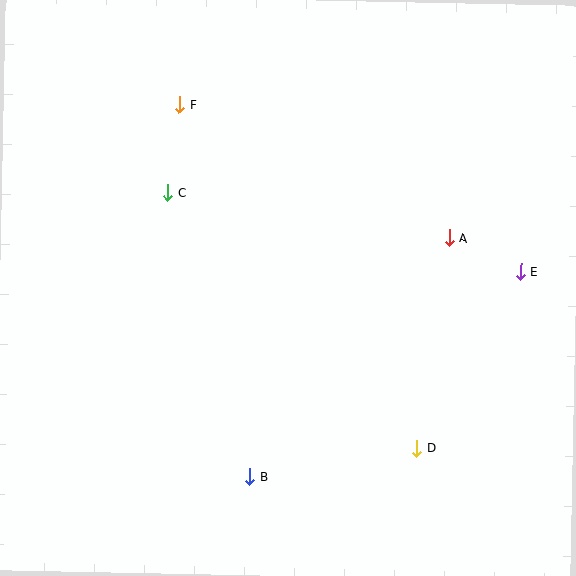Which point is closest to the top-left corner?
Point F is closest to the top-left corner.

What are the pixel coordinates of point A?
Point A is at (449, 238).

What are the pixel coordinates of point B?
Point B is at (250, 476).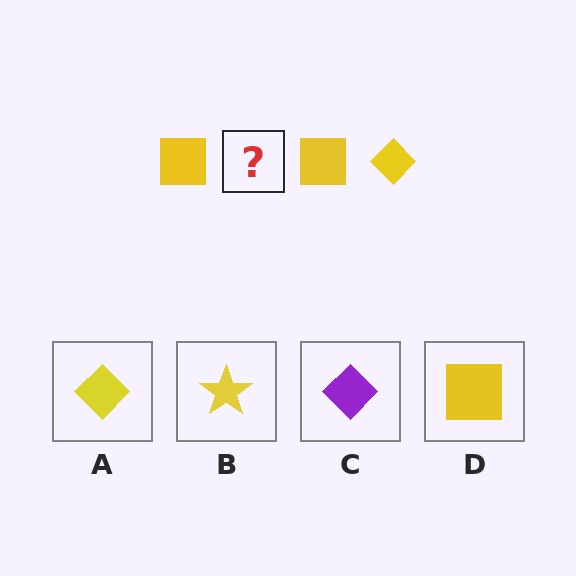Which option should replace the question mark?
Option A.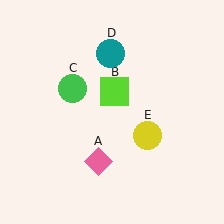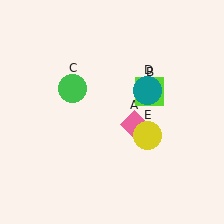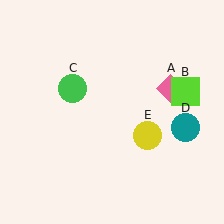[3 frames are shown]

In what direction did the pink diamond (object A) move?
The pink diamond (object A) moved up and to the right.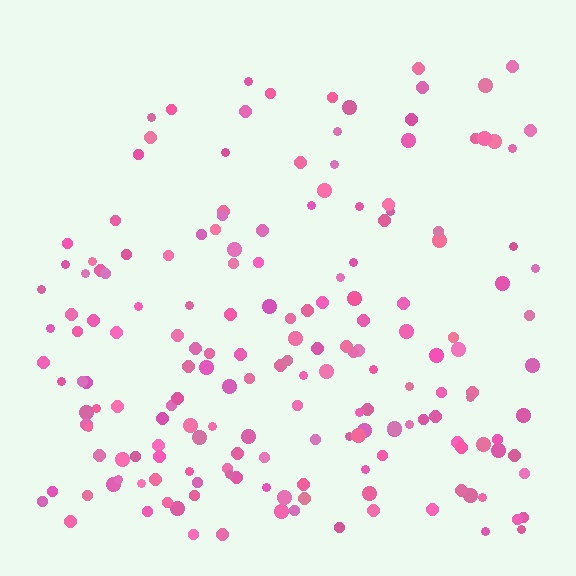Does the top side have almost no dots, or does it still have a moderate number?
Still a moderate number, just noticeably fewer than the bottom.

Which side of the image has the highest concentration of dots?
The bottom.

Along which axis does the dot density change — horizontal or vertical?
Vertical.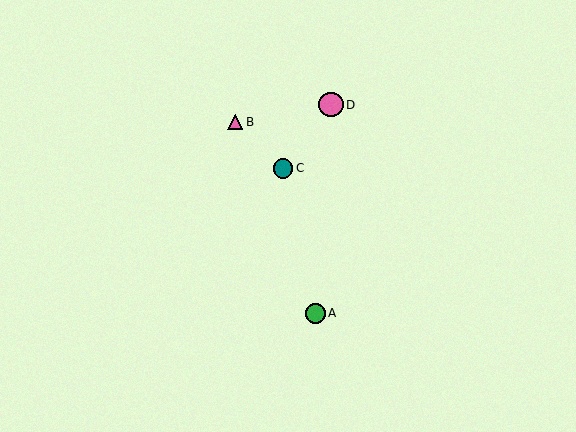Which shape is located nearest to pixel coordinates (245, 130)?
The pink triangle (labeled B) at (235, 122) is nearest to that location.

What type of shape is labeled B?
Shape B is a pink triangle.